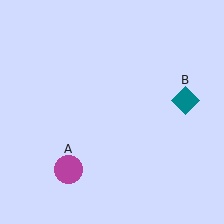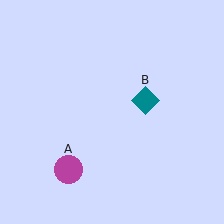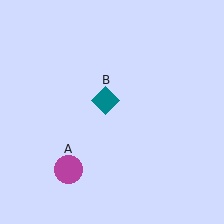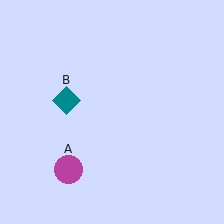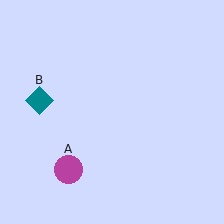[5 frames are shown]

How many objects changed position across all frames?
1 object changed position: teal diamond (object B).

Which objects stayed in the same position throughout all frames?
Magenta circle (object A) remained stationary.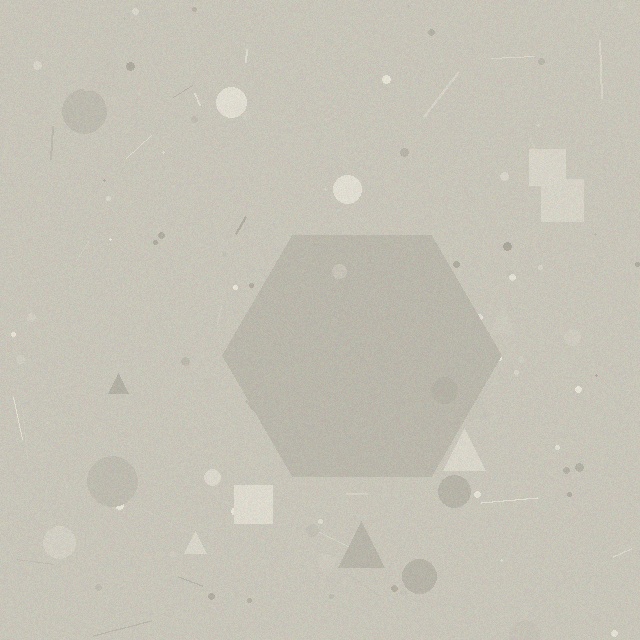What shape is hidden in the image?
A hexagon is hidden in the image.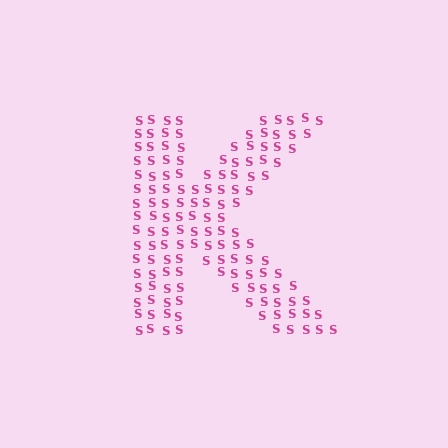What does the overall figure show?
The overall figure shows the letter K.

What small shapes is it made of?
It is made of small letter S's.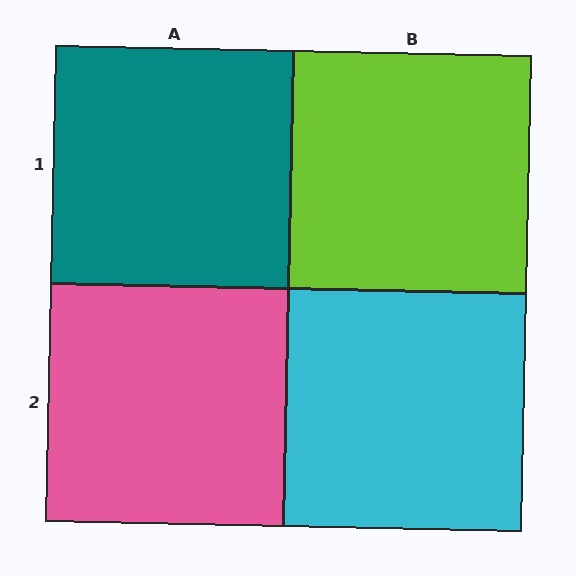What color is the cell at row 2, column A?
Pink.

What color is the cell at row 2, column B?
Cyan.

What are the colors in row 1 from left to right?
Teal, lime.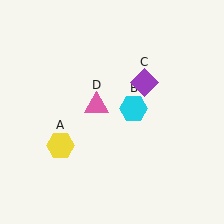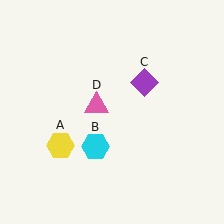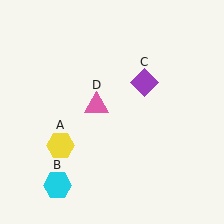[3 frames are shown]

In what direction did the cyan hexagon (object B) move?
The cyan hexagon (object B) moved down and to the left.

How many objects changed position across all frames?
1 object changed position: cyan hexagon (object B).